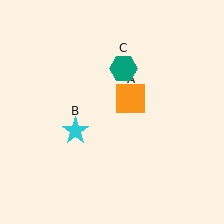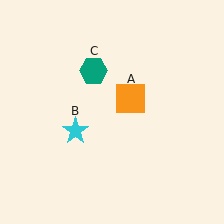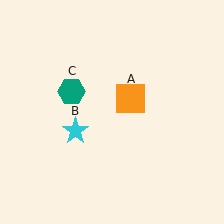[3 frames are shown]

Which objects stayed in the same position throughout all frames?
Orange square (object A) and cyan star (object B) remained stationary.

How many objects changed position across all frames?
1 object changed position: teal hexagon (object C).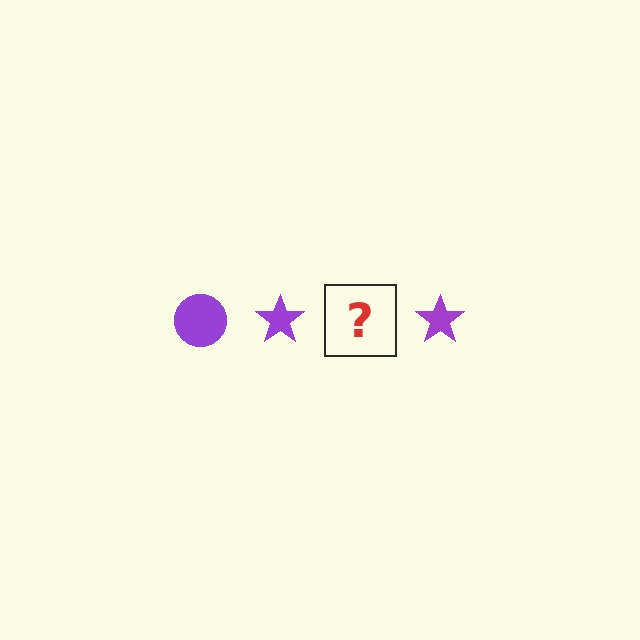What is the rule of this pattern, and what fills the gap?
The rule is that the pattern cycles through circle, star shapes in purple. The gap should be filled with a purple circle.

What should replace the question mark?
The question mark should be replaced with a purple circle.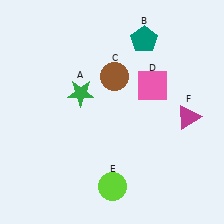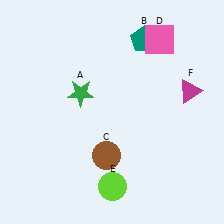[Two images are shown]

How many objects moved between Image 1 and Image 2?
3 objects moved between the two images.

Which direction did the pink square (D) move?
The pink square (D) moved up.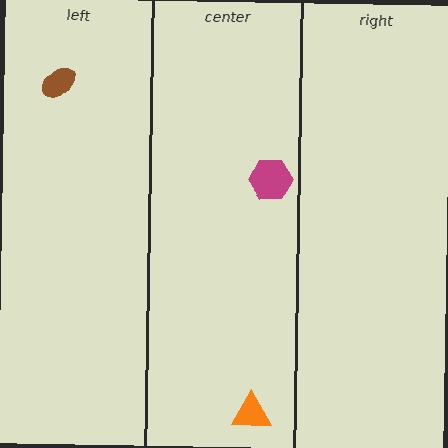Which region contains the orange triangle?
The center region.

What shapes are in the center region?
The orange triangle, the magenta hexagon.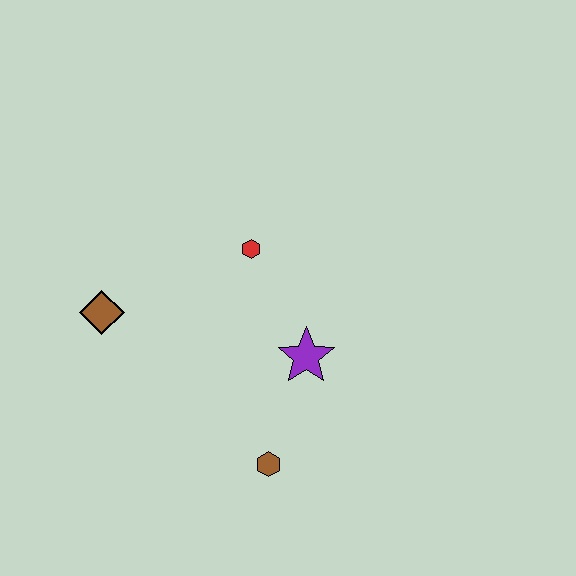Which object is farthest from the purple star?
The brown diamond is farthest from the purple star.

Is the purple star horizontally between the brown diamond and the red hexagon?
No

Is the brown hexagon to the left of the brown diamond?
No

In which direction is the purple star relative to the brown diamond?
The purple star is to the right of the brown diamond.